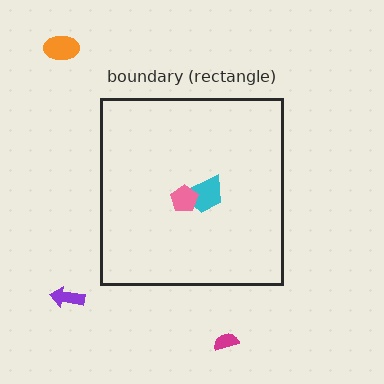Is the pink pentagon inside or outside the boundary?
Inside.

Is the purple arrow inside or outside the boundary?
Outside.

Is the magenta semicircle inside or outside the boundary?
Outside.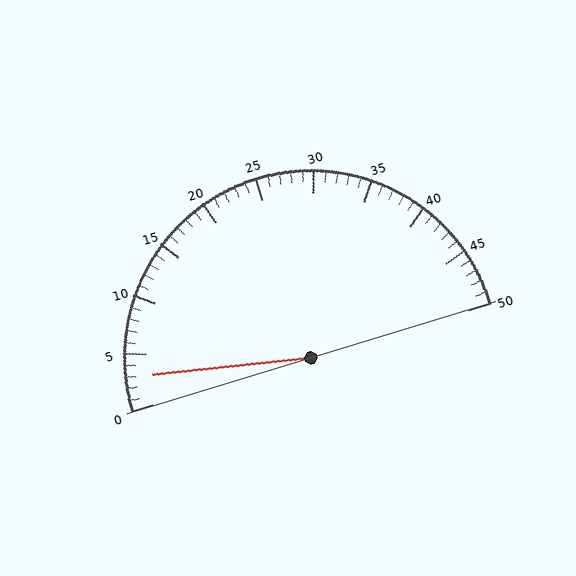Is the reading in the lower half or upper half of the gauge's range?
The reading is in the lower half of the range (0 to 50).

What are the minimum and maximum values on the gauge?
The gauge ranges from 0 to 50.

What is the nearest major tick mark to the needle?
The nearest major tick mark is 5.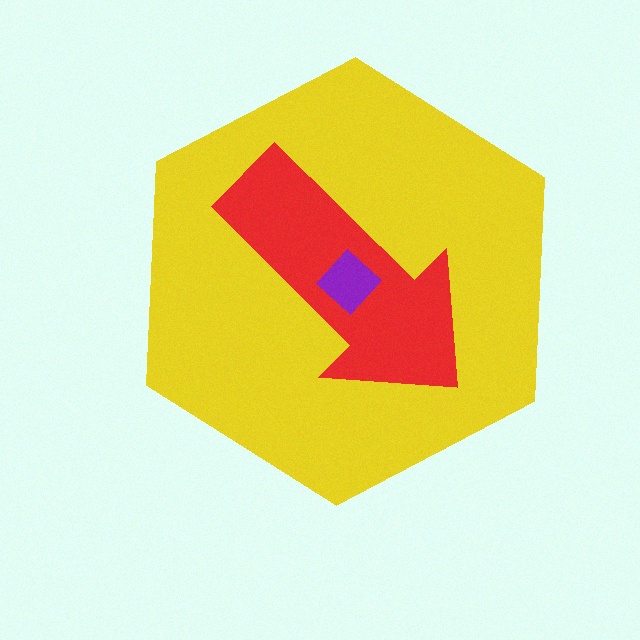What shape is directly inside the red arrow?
The purple diamond.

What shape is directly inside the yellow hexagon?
The red arrow.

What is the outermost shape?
The yellow hexagon.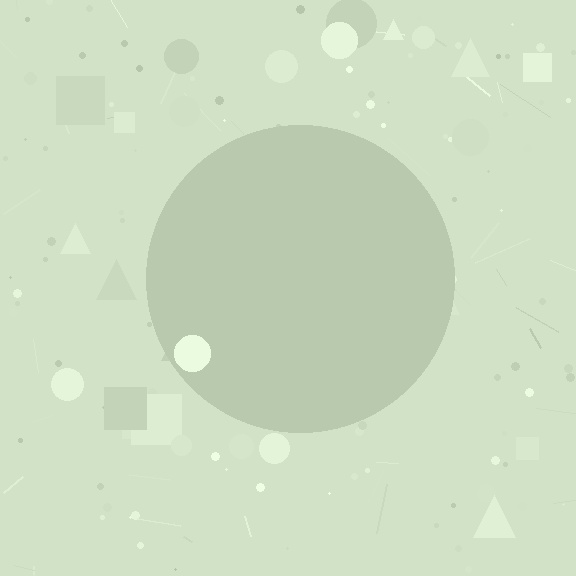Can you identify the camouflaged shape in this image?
The camouflaged shape is a circle.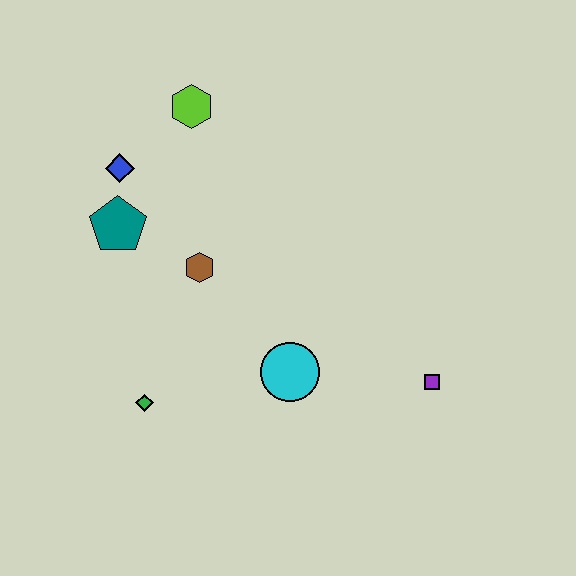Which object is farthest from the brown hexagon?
The purple square is farthest from the brown hexagon.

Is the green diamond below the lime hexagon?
Yes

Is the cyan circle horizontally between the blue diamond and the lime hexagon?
No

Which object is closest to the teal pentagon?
The blue diamond is closest to the teal pentagon.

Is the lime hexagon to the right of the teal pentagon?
Yes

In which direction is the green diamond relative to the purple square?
The green diamond is to the left of the purple square.